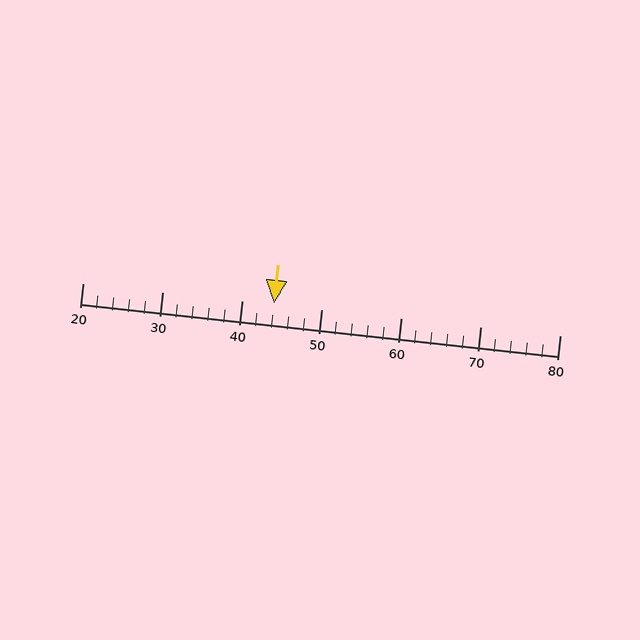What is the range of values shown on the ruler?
The ruler shows values from 20 to 80.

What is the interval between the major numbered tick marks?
The major tick marks are spaced 10 units apart.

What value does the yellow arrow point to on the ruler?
The yellow arrow points to approximately 44.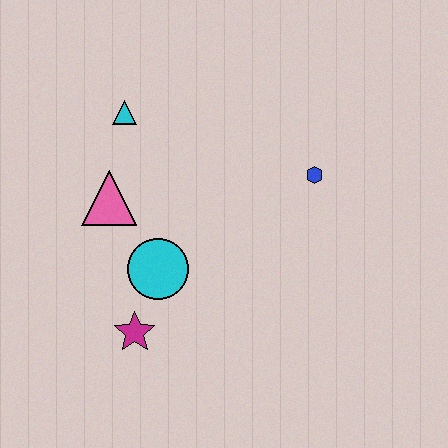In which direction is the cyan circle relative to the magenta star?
The cyan circle is above the magenta star.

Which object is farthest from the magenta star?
The blue hexagon is farthest from the magenta star.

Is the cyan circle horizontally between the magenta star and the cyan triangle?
No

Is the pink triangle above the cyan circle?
Yes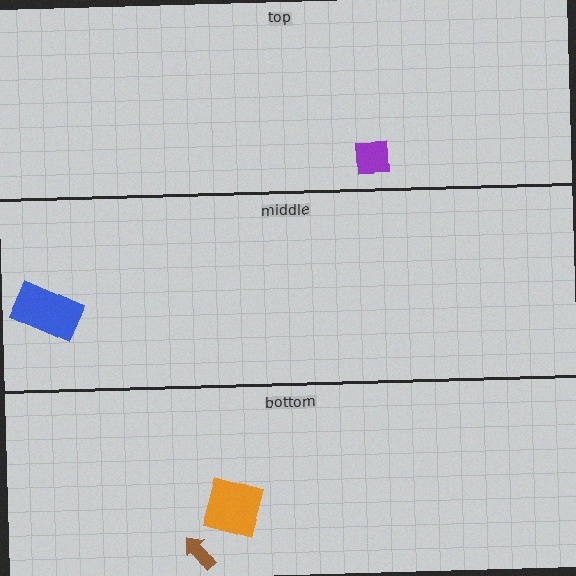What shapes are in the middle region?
The blue rectangle.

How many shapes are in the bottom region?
2.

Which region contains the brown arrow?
The bottom region.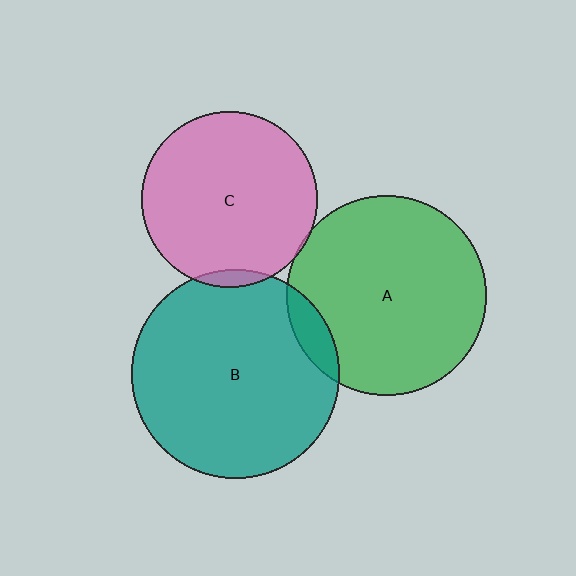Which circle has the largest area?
Circle B (teal).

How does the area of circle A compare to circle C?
Approximately 1.3 times.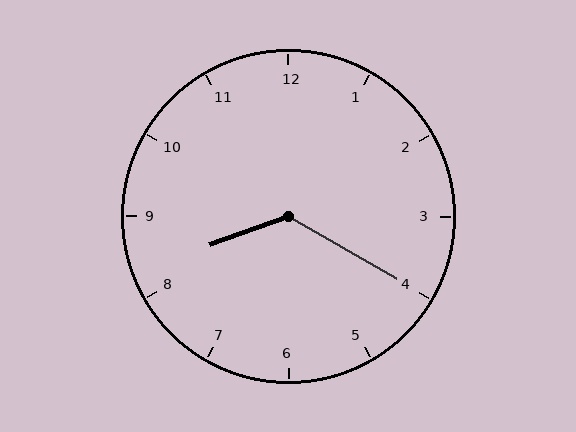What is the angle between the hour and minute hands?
Approximately 130 degrees.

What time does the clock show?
8:20.